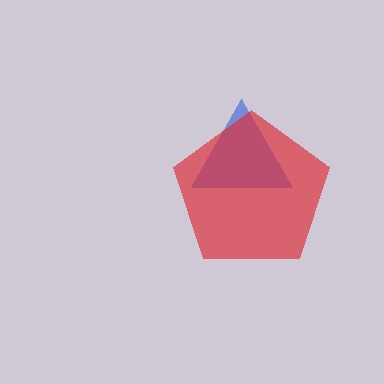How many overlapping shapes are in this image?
There are 2 overlapping shapes in the image.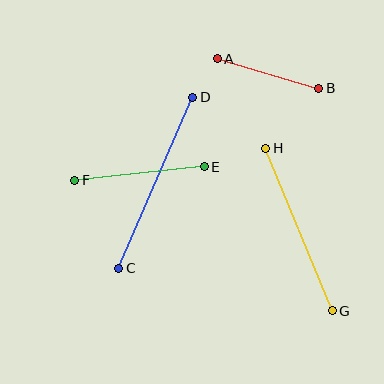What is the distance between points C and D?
The distance is approximately 186 pixels.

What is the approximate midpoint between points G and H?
The midpoint is at approximately (299, 230) pixels.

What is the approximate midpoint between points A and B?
The midpoint is at approximately (268, 73) pixels.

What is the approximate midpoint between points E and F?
The midpoint is at approximately (140, 174) pixels.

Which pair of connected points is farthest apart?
Points C and D are farthest apart.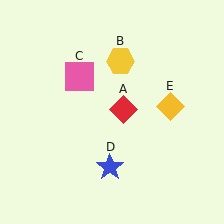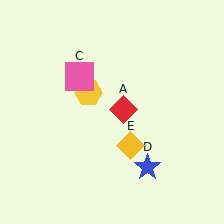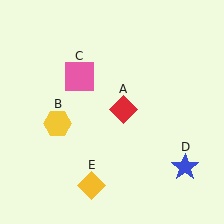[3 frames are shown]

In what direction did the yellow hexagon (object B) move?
The yellow hexagon (object B) moved down and to the left.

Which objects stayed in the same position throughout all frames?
Red diamond (object A) and pink square (object C) remained stationary.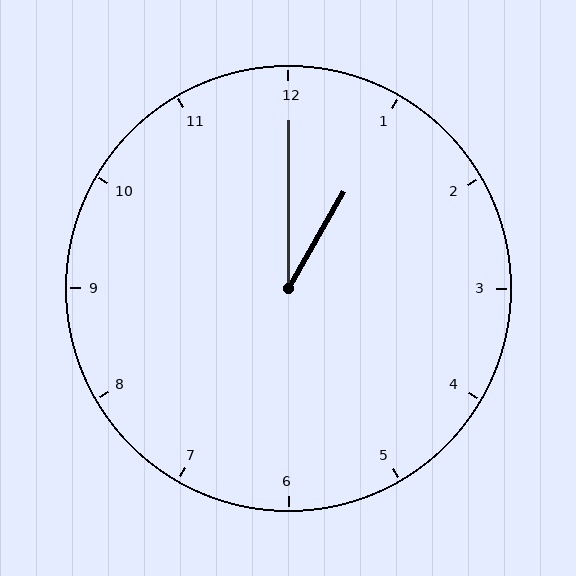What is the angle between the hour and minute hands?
Approximately 30 degrees.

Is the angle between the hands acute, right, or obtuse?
It is acute.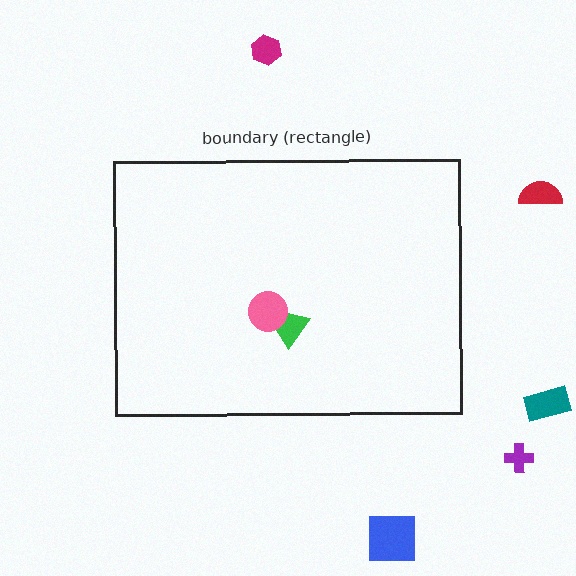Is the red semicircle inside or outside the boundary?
Outside.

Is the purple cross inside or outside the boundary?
Outside.